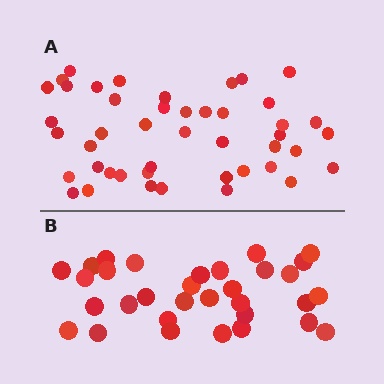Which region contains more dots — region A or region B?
Region A (the top region) has more dots.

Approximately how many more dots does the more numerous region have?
Region A has approximately 15 more dots than region B.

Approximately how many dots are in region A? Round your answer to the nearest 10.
About 40 dots. (The exact count is 45, which rounds to 40.)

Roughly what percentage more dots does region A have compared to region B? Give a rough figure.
About 40% more.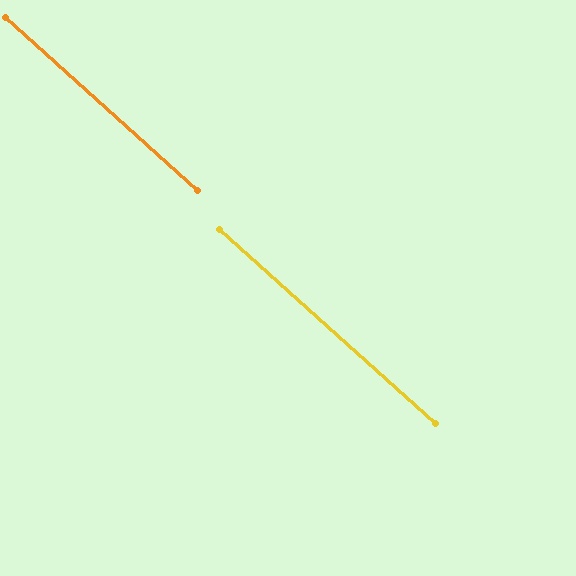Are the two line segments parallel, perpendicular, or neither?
Parallel — their directions differ by only 0.0°.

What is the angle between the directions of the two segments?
Approximately 0 degrees.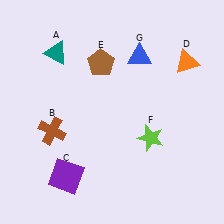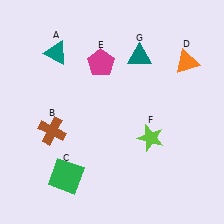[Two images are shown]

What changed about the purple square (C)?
In Image 1, C is purple. In Image 2, it changed to green.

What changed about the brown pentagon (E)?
In Image 1, E is brown. In Image 2, it changed to magenta.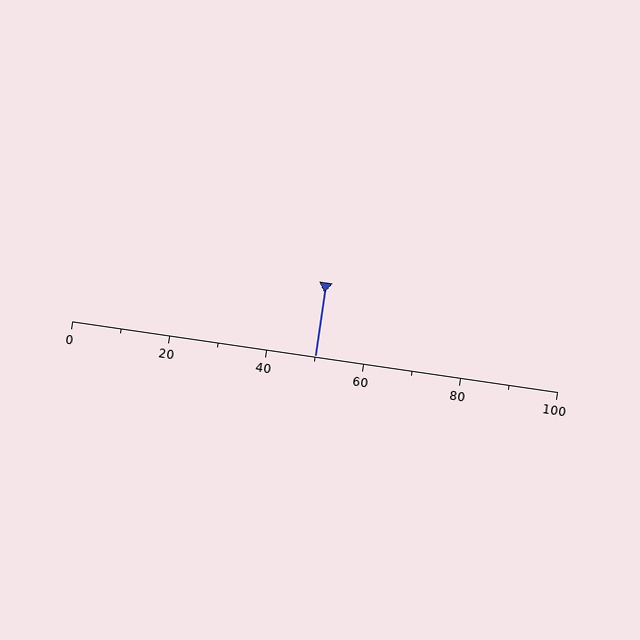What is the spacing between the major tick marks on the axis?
The major ticks are spaced 20 apart.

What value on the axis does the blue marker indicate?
The marker indicates approximately 50.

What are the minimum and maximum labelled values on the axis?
The axis runs from 0 to 100.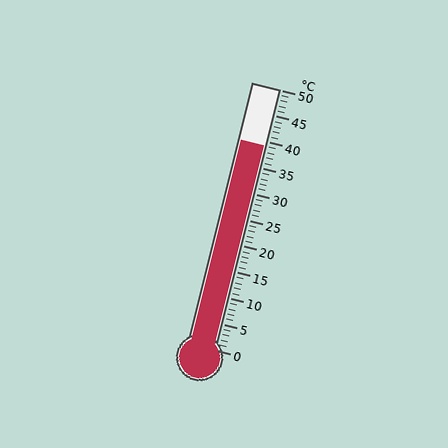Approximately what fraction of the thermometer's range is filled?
The thermometer is filled to approximately 80% of its range.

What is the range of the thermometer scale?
The thermometer scale ranges from 0°C to 50°C.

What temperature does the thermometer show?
The thermometer shows approximately 39°C.